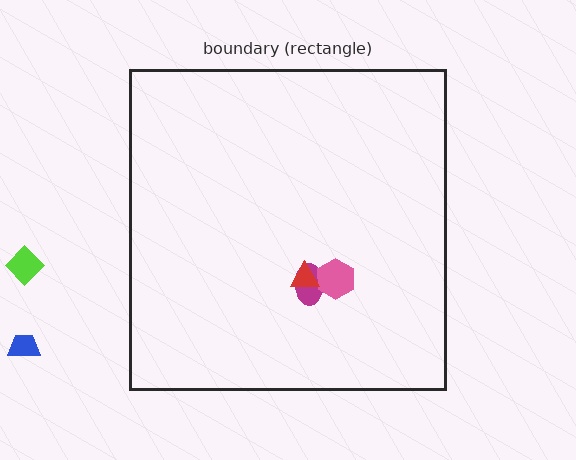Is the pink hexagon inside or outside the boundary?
Inside.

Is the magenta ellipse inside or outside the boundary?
Inside.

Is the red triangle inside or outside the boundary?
Inside.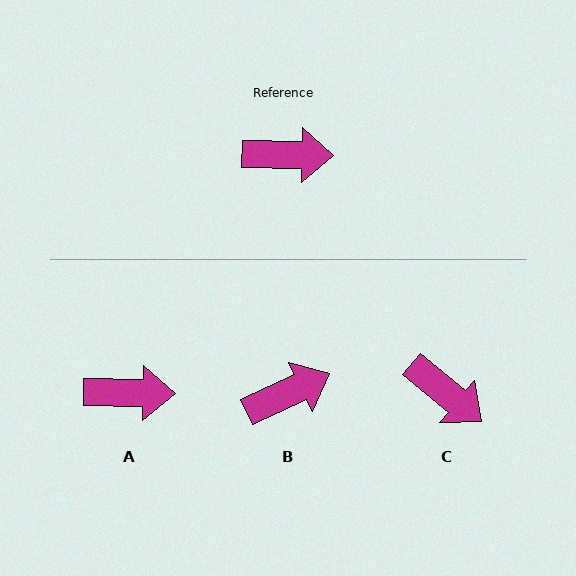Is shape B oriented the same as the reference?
No, it is off by about 27 degrees.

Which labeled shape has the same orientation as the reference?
A.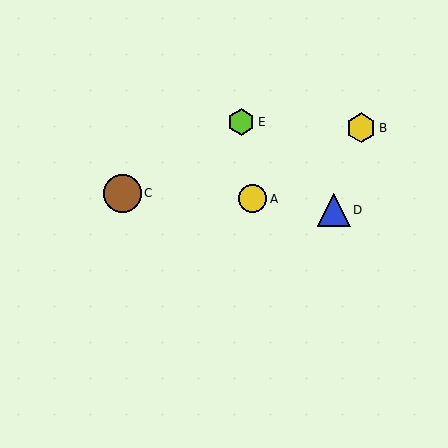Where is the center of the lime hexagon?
The center of the lime hexagon is at (241, 122).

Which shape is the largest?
The brown circle (labeled C) is the largest.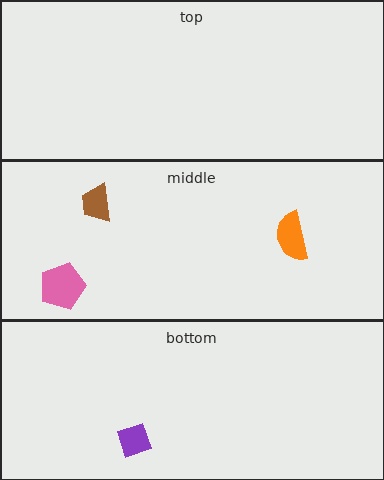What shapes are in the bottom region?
The purple diamond.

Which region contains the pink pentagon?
The middle region.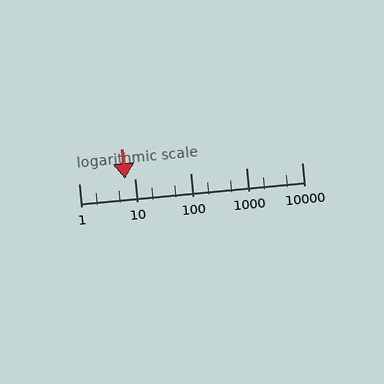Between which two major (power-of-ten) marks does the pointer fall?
The pointer is between 1 and 10.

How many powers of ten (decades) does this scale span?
The scale spans 4 decades, from 1 to 10000.